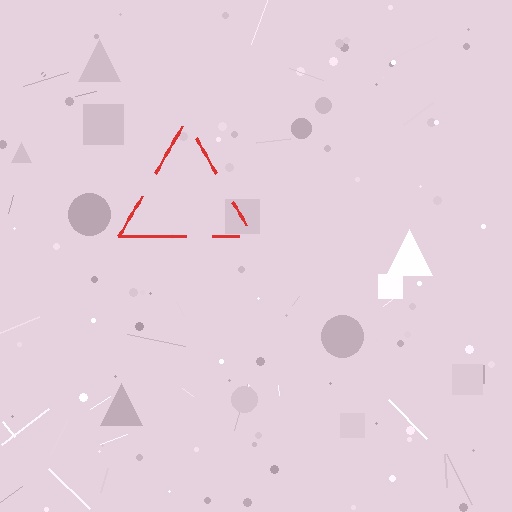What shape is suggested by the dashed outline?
The dashed outline suggests a triangle.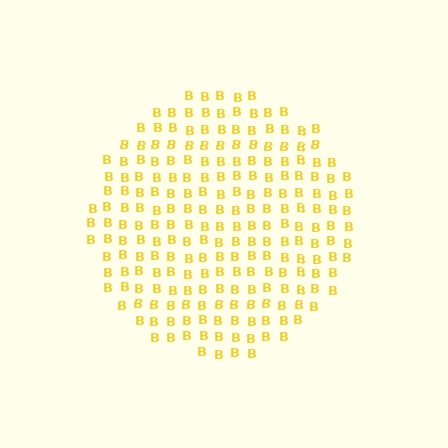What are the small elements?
The small elements are letter B's.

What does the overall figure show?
The overall figure shows a circle.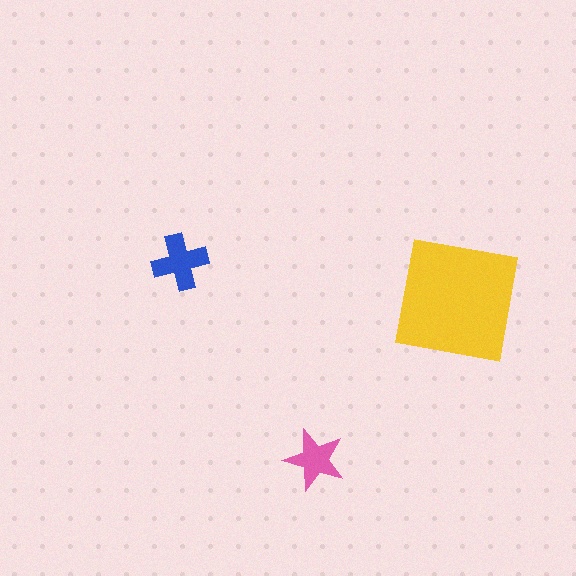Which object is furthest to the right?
The yellow square is rightmost.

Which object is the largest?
The yellow square.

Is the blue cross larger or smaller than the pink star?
Larger.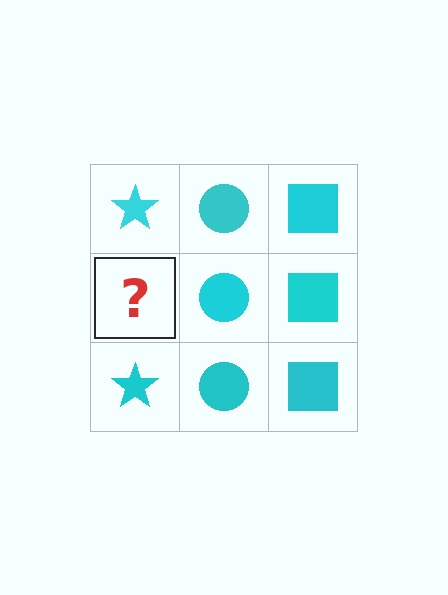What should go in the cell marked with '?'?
The missing cell should contain a cyan star.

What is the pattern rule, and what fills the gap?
The rule is that each column has a consistent shape. The gap should be filled with a cyan star.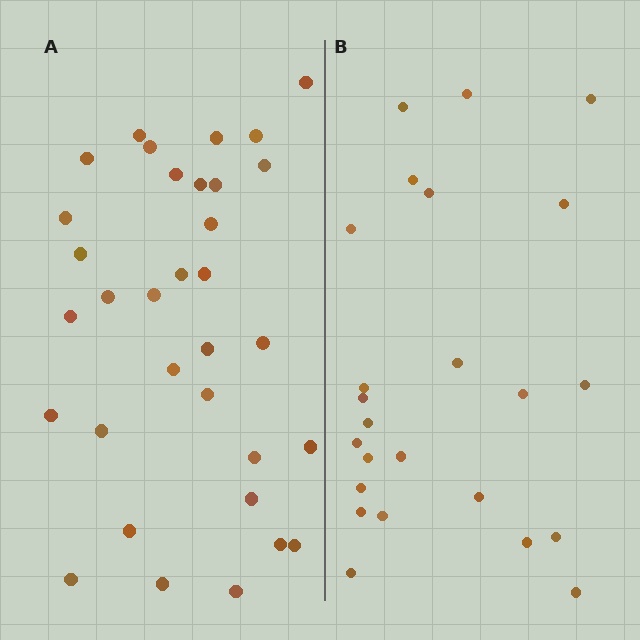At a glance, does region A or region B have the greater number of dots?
Region A (the left region) has more dots.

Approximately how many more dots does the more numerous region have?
Region A has roughly 8 or so more dots than region B.